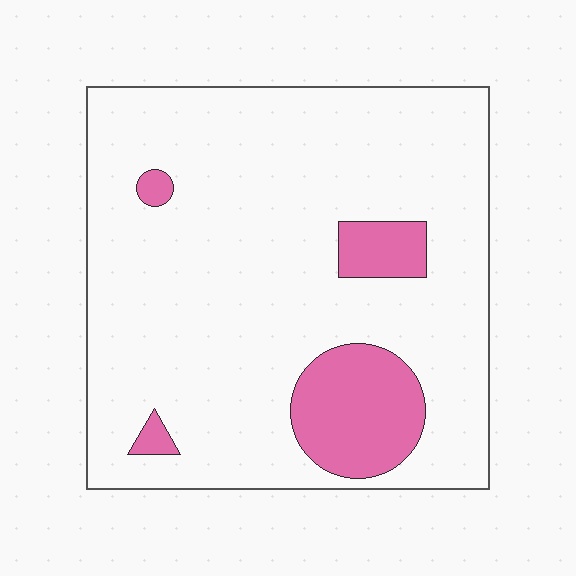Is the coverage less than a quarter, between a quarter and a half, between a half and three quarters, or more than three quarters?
Less than a quarter.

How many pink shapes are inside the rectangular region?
4.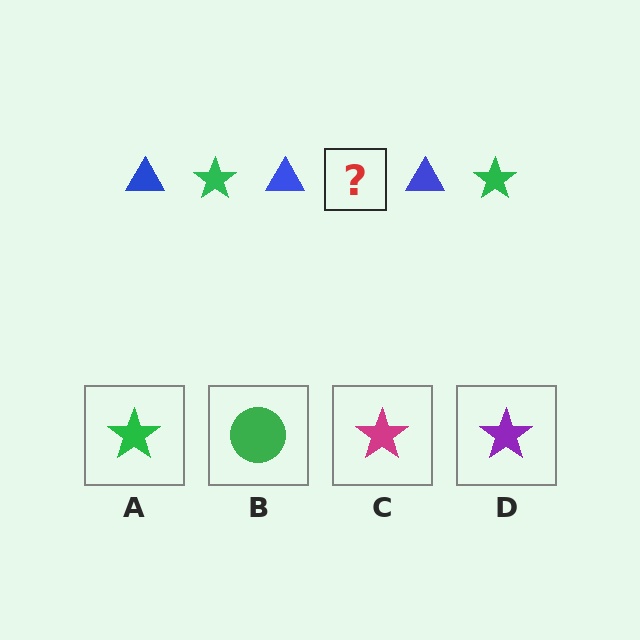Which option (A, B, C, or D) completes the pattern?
A.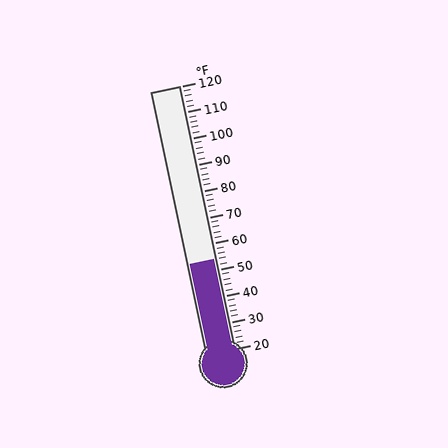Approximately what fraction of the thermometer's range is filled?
The thermometer is filled to approximately 35% of its range.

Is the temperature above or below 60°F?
The temperature is below 60°F.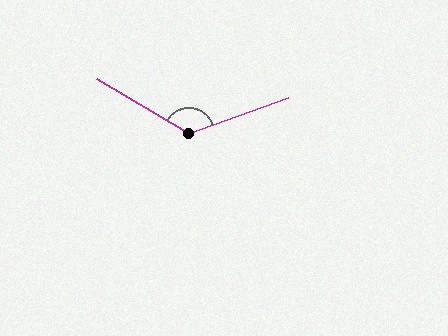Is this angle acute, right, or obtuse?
It is obtuse.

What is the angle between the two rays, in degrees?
Approximately 130 degrees.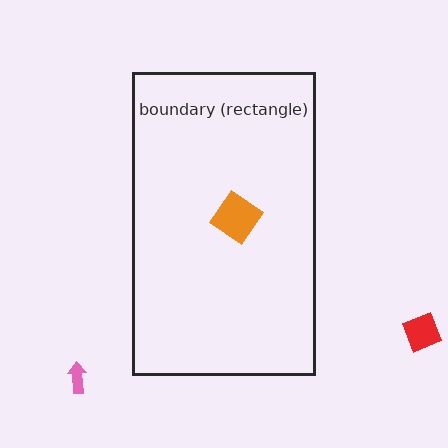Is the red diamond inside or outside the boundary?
Outside.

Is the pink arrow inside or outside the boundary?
Outside.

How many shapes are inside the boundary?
1 inside, 2 outside.